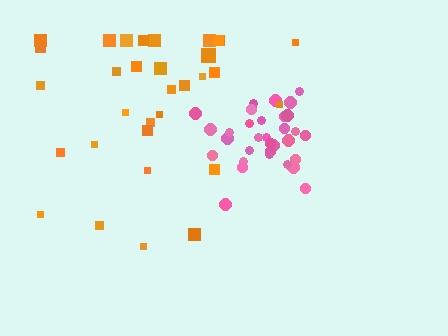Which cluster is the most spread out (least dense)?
Orange.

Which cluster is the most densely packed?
Pink.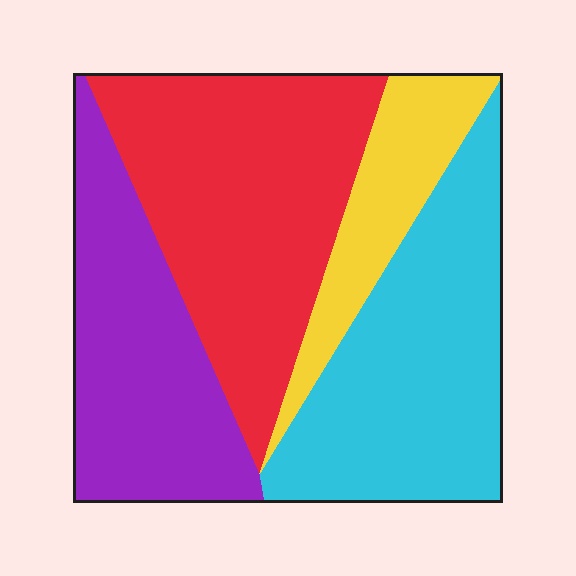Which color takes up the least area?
Yellow, at roughly 15%.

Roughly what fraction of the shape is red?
Red covers 33% of the shape.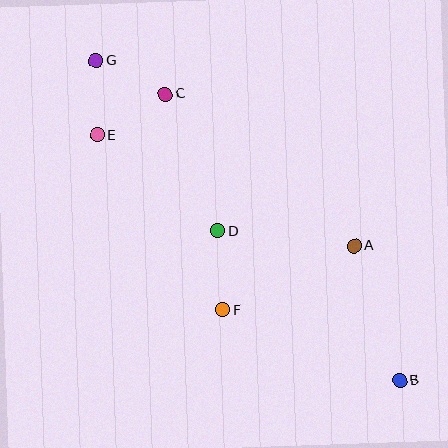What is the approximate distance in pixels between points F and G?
The distance between F and G is approximately 280 pixels.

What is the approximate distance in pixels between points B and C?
The distance between B and C is approximately 370 pixels.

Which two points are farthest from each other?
Points B and G are farthest from each other.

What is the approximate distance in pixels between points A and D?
The distance between A and D is approximately 137 pixels.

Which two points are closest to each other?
Points E and G are closest to each other.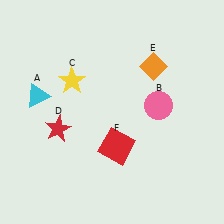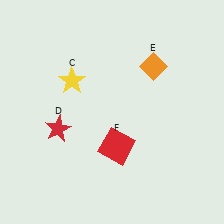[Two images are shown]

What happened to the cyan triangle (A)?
The cyan triangle (A) was removed in Image 2. It was in the top-left area of Image 1.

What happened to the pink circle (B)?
The pink circle (B) was removed in Image 2. It was in the top-right area of Image 1.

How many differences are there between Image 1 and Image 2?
There are 2 differences between the two images.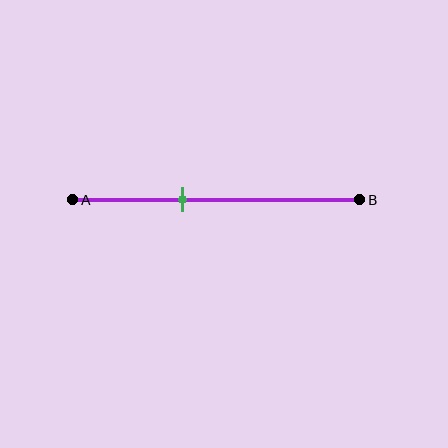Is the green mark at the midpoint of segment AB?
No, the mark is at about 40% from A, not at the 50% midpoint.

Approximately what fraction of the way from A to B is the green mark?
The green mark is approximately 40% of the way from A to B.